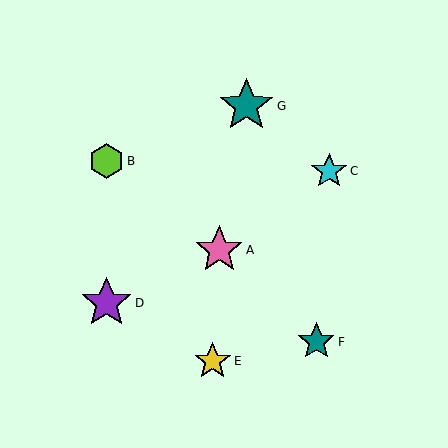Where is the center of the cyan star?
The center of the cyan star is at (329, 171).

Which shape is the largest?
The teal star (labeled G) is the largest.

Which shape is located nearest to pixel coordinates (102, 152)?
The lime hexagon (labeled B) at (107, 161) is nearest to that location.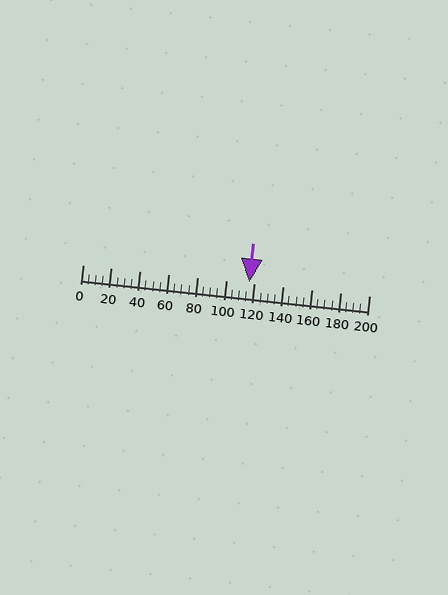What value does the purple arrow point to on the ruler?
The purple arrow points to approximately 117.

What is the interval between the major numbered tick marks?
The major tick marks are spaced 20 units apart.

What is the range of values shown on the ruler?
The ruler shows values from 0 to 200.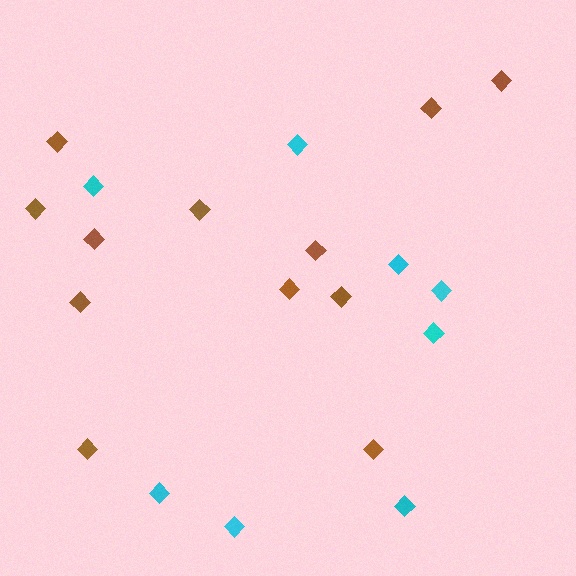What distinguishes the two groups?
There are 2 groups: one group of cyan diamonds (8) and one group of brown diamonds (12).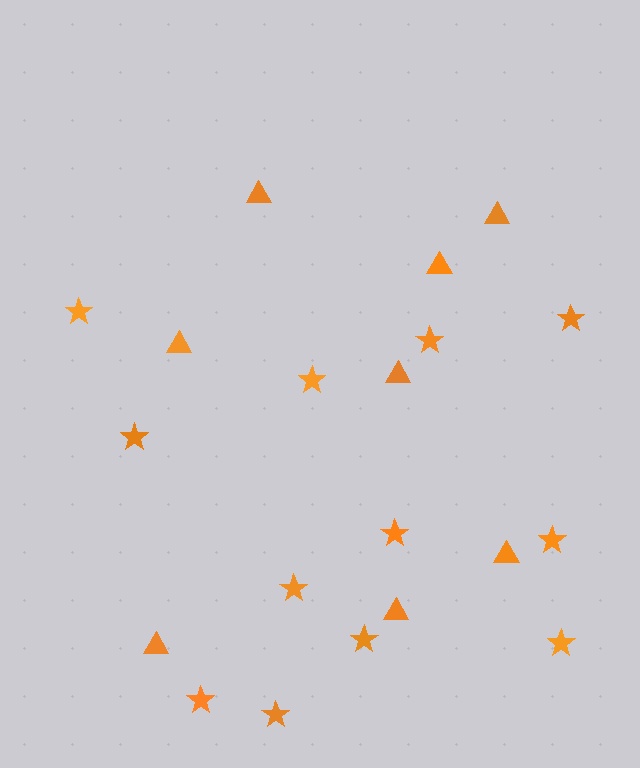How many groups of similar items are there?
There are 2 groups: one group of triangles (8) and one group of stars (12).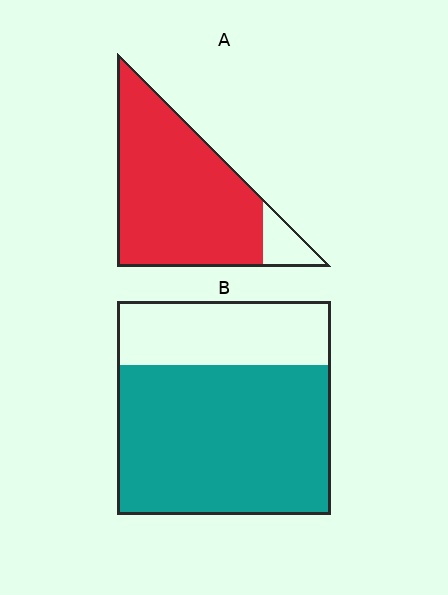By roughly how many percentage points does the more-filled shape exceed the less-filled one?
By roughly 20 percentage points (A over B).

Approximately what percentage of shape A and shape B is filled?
A is approximately 90% and B is approximately 70%.